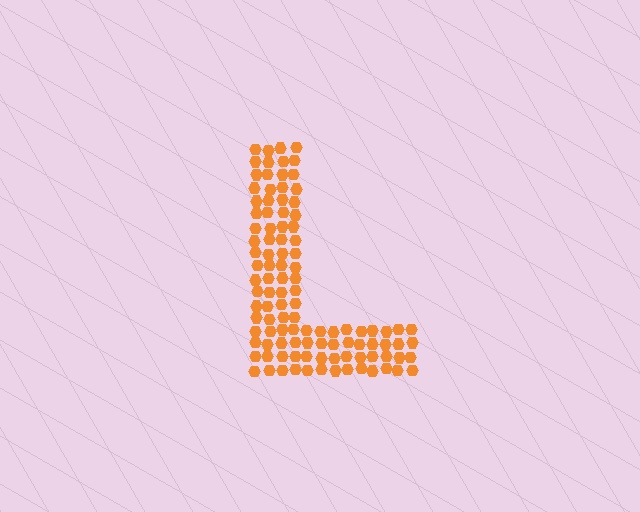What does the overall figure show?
The overall figure shows the letter L.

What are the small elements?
The small elements are hexagons.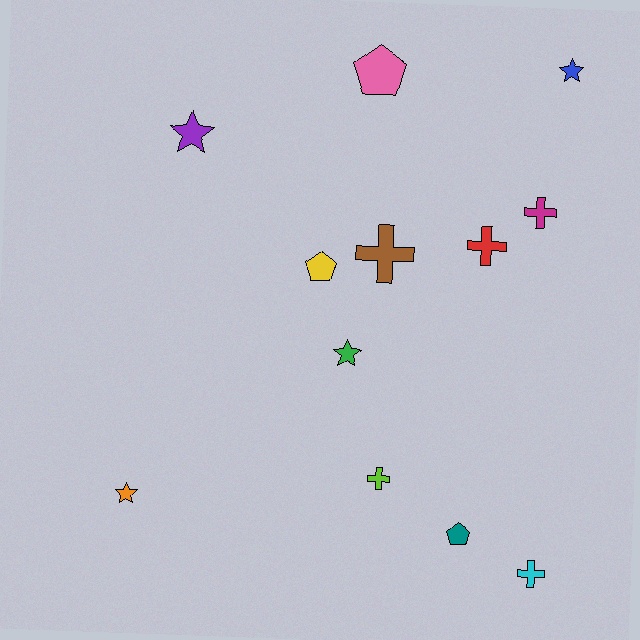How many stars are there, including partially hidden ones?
There are 4 stars.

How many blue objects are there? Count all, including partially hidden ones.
There is 1 blue object.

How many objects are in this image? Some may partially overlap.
There are 12 objects.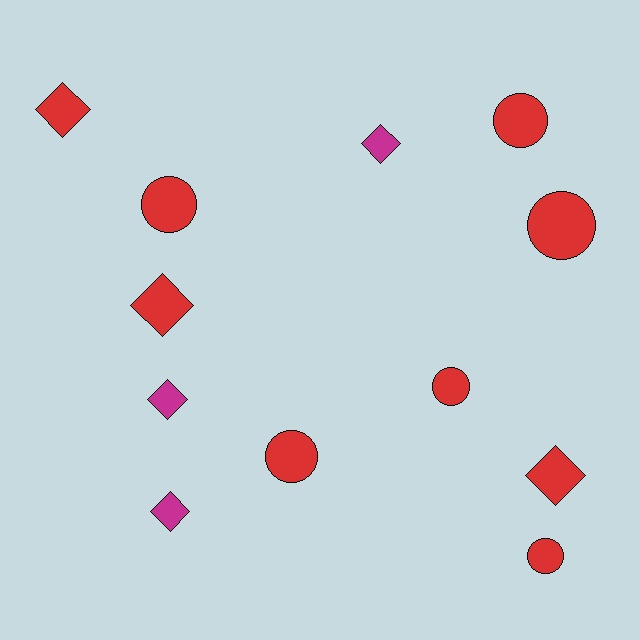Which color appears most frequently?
Red, with 9 objects.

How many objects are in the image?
There are 12 objects.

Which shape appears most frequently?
Diamond, with 6 objects.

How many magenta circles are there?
There are no magenta circles.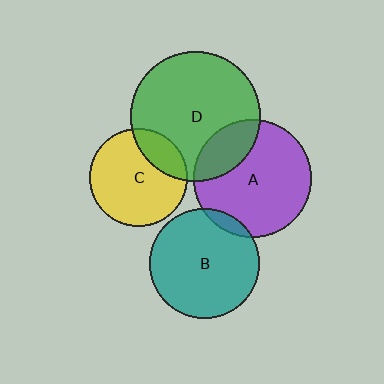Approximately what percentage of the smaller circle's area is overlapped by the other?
Approximately 5%.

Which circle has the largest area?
Circle D (green).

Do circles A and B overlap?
Yes.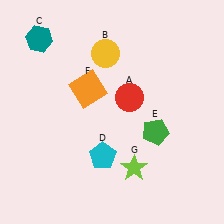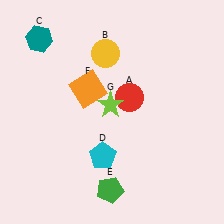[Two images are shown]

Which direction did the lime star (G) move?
The lime star (G) moved up.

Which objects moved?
The objects that moved are: the green pentagon (E), the lime star (G).